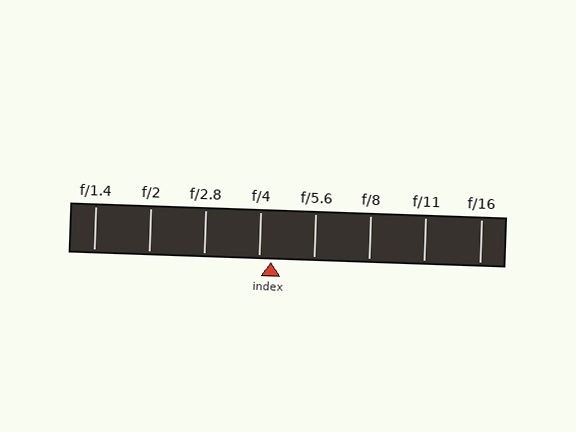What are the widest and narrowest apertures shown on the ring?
The widest aperture shown is f/1.4 and the narrowest is f/16.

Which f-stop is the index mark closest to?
The index mark is closest to f/4.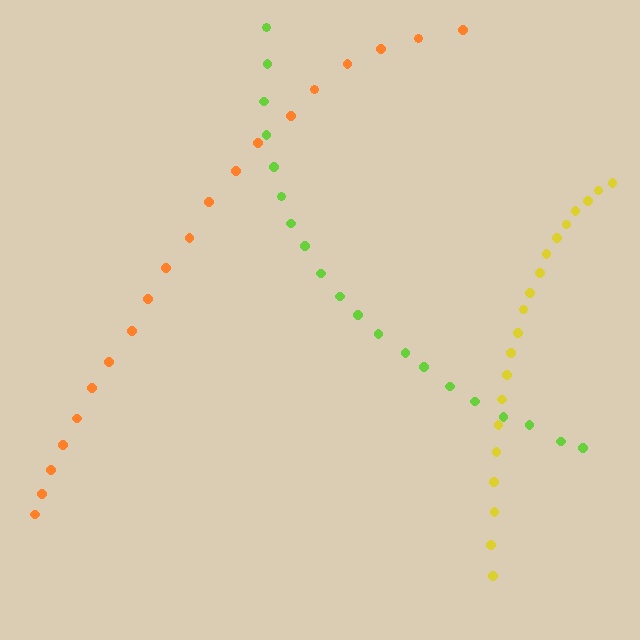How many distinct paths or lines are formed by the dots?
There are 3 distinct paths.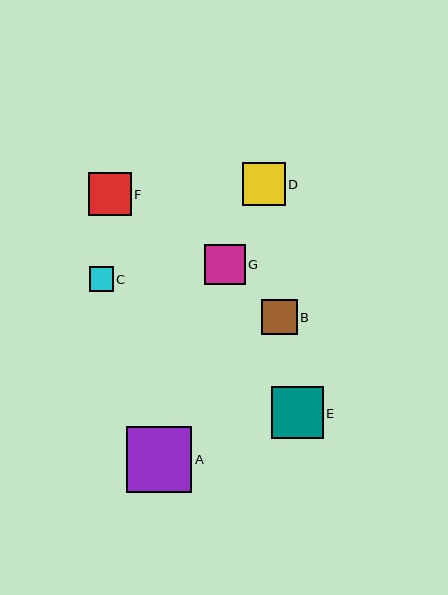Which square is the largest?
Square A is the largest with a size of approximately 66 pixels.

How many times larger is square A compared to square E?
Square A is approximately 1.3 times the size of square E.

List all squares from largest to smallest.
From largest to smallest: A, E, D, F, G, B, C.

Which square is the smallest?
Square C is the smallest with a size of approximately 24 pixels.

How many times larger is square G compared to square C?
Square G is approximately 1.7 times the size of square C.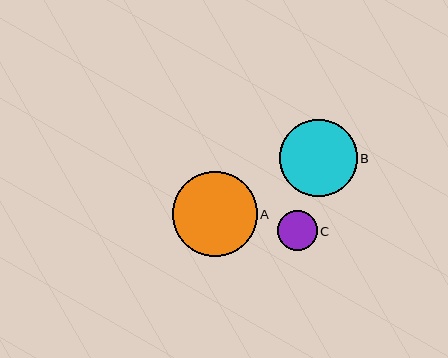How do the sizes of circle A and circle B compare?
Circle A and circle B are approximately the same size.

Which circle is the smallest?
Circle C is the smallest with a size of approximately 40 pixels.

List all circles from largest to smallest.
From largest to smallest: A, B, C.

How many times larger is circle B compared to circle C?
Circle B is approximately 1.9 times the size of circle C.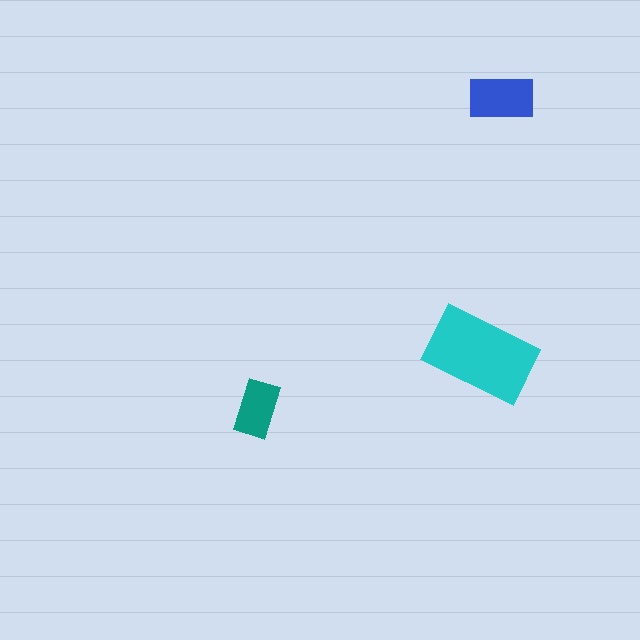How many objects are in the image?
There are 3 objects in the image.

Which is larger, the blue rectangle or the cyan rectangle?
The cyan one.